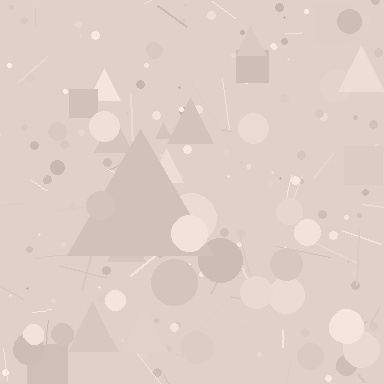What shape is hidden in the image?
A triangle is hidden in the image.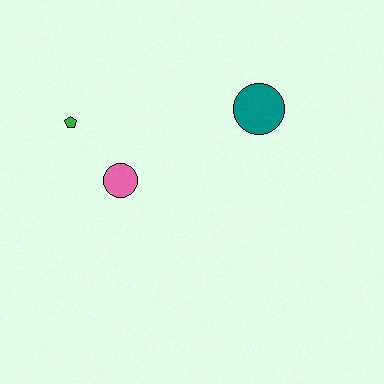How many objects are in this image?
There are 3 objects.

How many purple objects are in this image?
There are no purple objects.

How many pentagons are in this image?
There is 1 pentagon.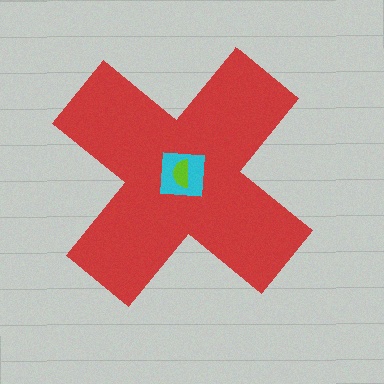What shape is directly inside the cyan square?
The lime semicircle.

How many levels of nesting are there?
3.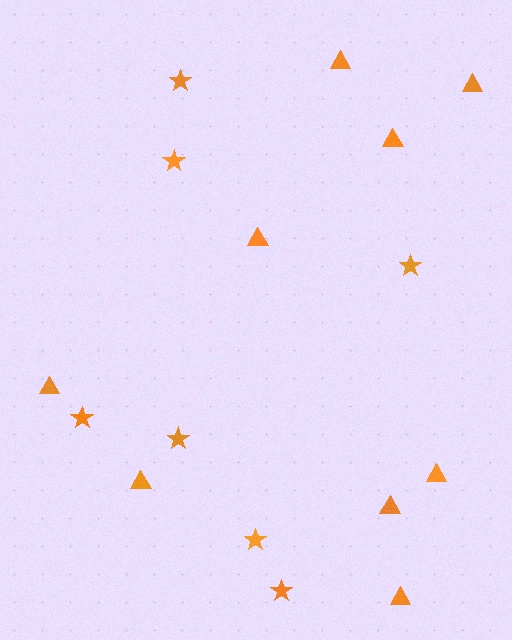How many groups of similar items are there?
There are 2 groups: one group of stars (7) and one group of triangles (9).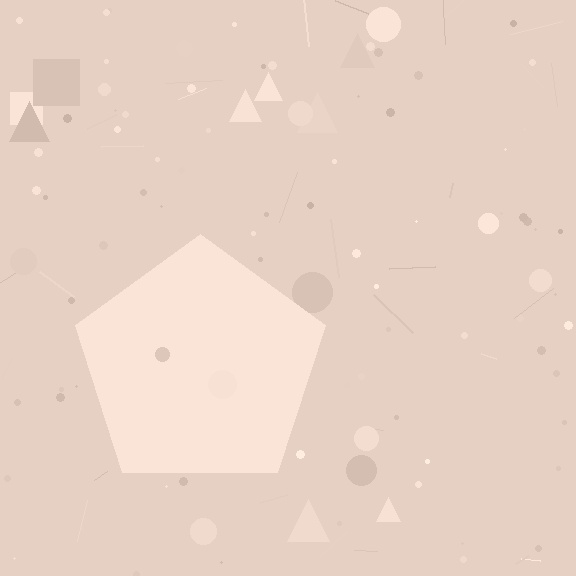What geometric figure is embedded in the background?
A pentagon is embedded in the background.